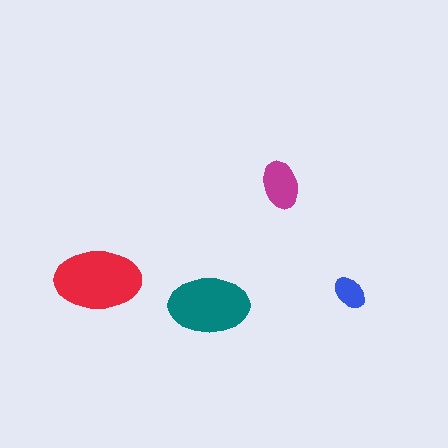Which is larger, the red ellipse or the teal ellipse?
The red one.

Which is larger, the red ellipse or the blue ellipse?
The red one.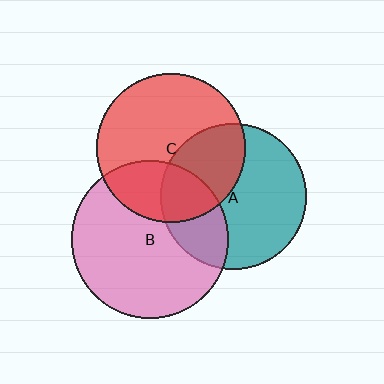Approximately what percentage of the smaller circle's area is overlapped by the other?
Approximately 35%.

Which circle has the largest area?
Circle B (pink).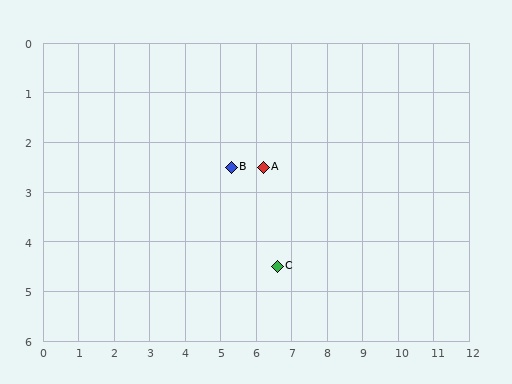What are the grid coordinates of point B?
Point B is at approximately (5.3, 2.5).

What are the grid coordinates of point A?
Point A is at approximately (6.2, 2.5).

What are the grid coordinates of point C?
Point C is at approximately (6.6, 4.5).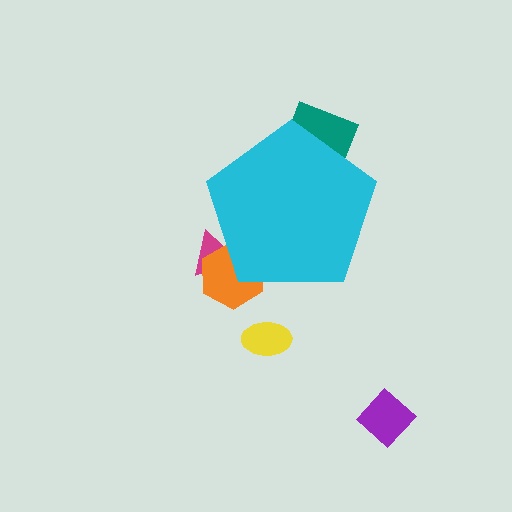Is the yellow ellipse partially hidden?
No, the yellow ellipse is fully visible.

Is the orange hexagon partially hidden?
Yes, the orange hexagon is partially hidden behind the cyan pentagon.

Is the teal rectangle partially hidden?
Yes, the teal rectangle is partially hidden behind the cyan pentagon.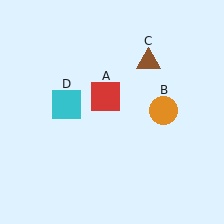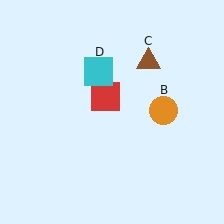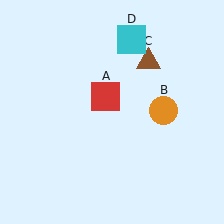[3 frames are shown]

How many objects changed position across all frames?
1 object changed position: cyan square (object D).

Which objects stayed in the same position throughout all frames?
Red square (object A) and orange circle (object B) and brown triangle (object C) remained stationary.